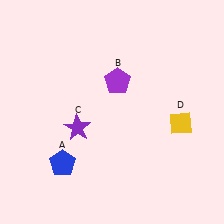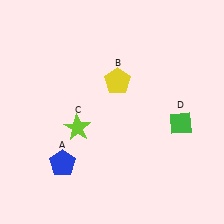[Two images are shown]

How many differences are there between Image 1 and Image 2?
There are 3 differences between the two images.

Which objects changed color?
B changed from purple to yellow. C changed from purple to lime. D changed from yellow to green.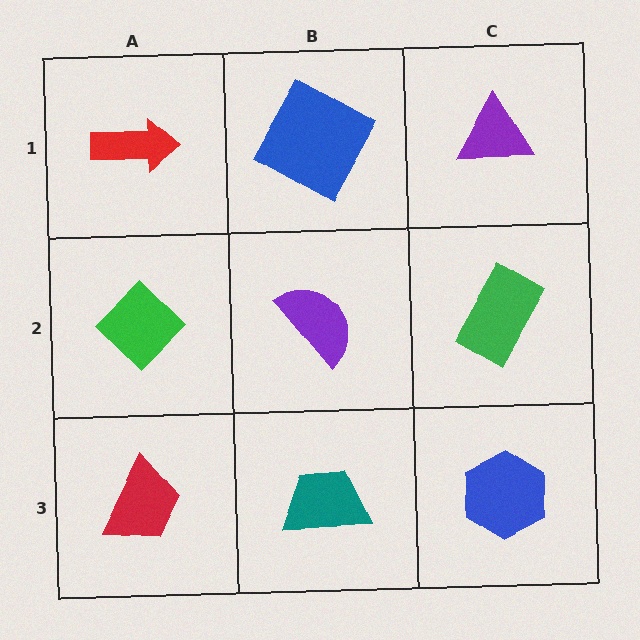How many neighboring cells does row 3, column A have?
2.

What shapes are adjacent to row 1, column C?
A green rectangle (row 2, column C), a blue square (row 1, column B).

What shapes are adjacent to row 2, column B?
A blue square (row 1, column B), a teal trapezoid (row 3, column B), a green diamond (row 2, column A), a green rectangle (row 2, column C).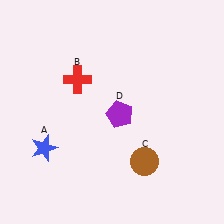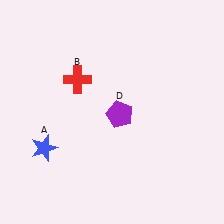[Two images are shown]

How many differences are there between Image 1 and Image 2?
There is 1 difference between the two images.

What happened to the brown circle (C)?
The brown circle (C) was removed in Image 2. It was in the bottom-right area of Image 1.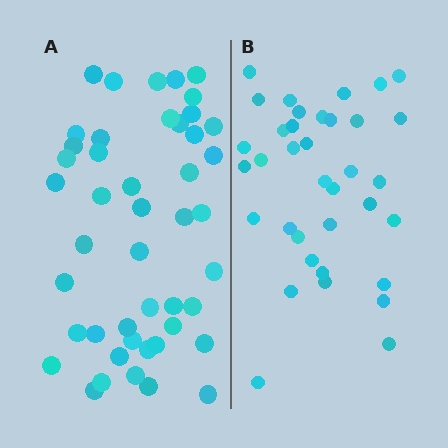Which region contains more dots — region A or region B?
Region A (the left region) has more dots.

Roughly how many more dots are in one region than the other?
Region A has roughly 10 or so more dots than region B.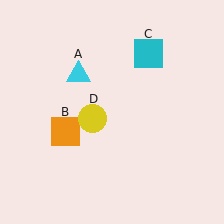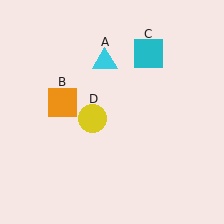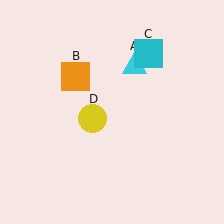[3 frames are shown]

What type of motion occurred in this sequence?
The cyan triangle (object A), orange square (object B) rotated clockwise around the center of the scene.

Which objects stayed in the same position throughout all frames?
Cyan square (object C) and yellow circle (object D) remained stationary.